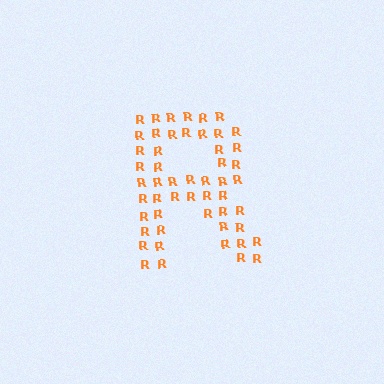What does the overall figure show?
The overall figure shows the letter R.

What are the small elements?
The small elements are letter R's.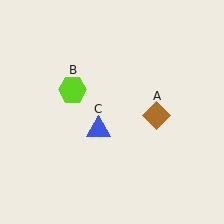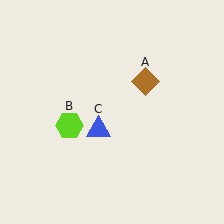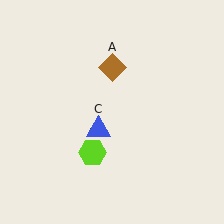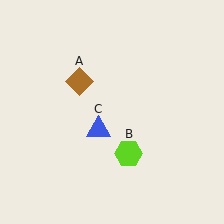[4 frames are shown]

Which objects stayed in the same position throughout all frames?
Blue triangle (object C) remained stationary.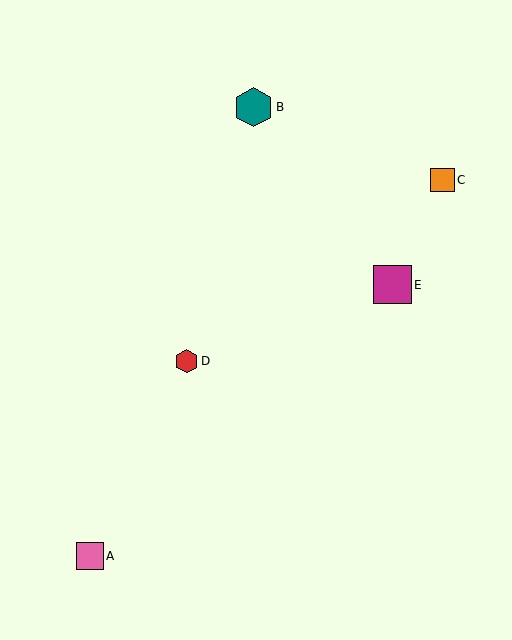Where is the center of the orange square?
The center of the orange square is at (443, 180).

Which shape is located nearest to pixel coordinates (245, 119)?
The teal hexagon (labeled B) at (253, 107) is nearest to that location.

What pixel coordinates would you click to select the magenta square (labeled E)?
Click at (392, 285) to select the magenta square E.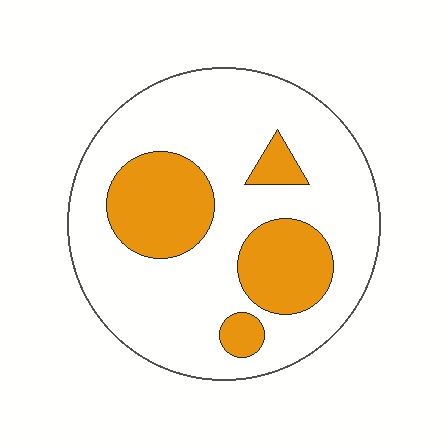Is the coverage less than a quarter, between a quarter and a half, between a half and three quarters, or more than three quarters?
Between a quarter and a half.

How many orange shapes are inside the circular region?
4.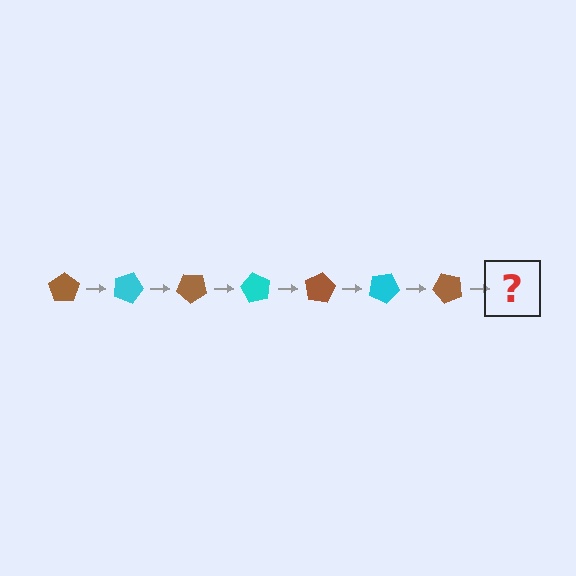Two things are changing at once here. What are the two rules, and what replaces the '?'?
The two rules are that it rotates 20 degrees each step and the color cycles through brown and cyan. The '?' should be a cyan pentagon, rotated 140 degrees from the start.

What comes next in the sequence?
The next element should be a cyan pentagon, rotated 140 degrees from the start.